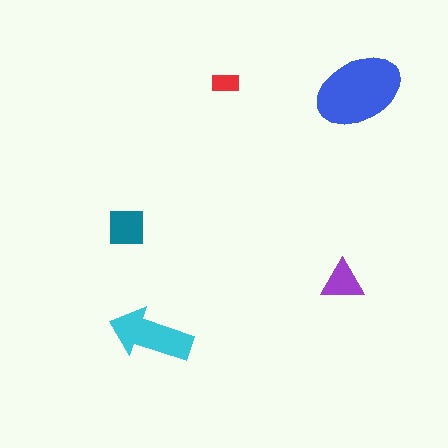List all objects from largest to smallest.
The blue ellipse, the cyan arrow, the teal square, the purple triangle, the red rectangle.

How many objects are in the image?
There are 5 objects in the image.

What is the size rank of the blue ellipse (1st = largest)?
1st.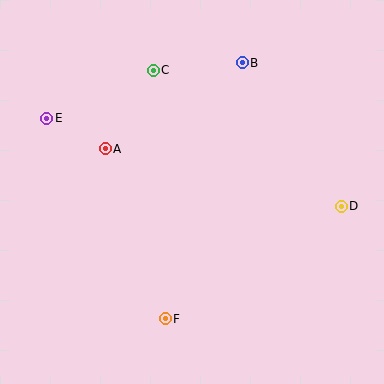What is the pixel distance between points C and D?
The distance between C and D is 232 pixels.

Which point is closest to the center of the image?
Point A at (105, 149) is closest to the center.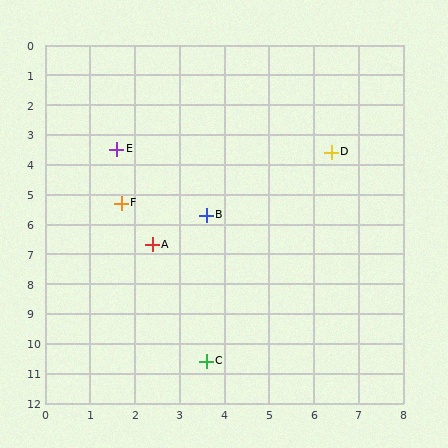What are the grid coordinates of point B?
Point B is at approximately (3.6, 5.7).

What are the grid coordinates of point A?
Point A is at approximately (2.4, 6.7).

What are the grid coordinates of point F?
Point F is at approximately (1.7, 5.3).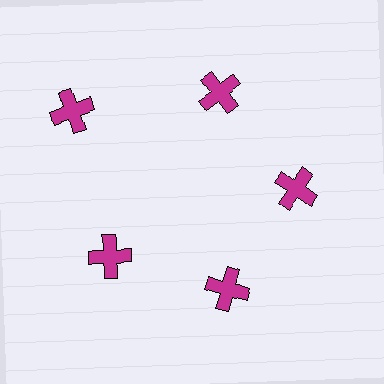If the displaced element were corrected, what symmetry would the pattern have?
It would have 5-fold rotational symmetry — the pattern would map onto itself every 72 degrees.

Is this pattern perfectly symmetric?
No. The 5 magenta crosses are arranged in a ring, but one element near the 10 o'clock position is pushed outward from the center, breaking the 5-fold rotational symmetry.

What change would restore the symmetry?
The symmetry would be restored by moving it inward, back onto the ring so that all 5 crosses sit at equal angles and equal distance from the center.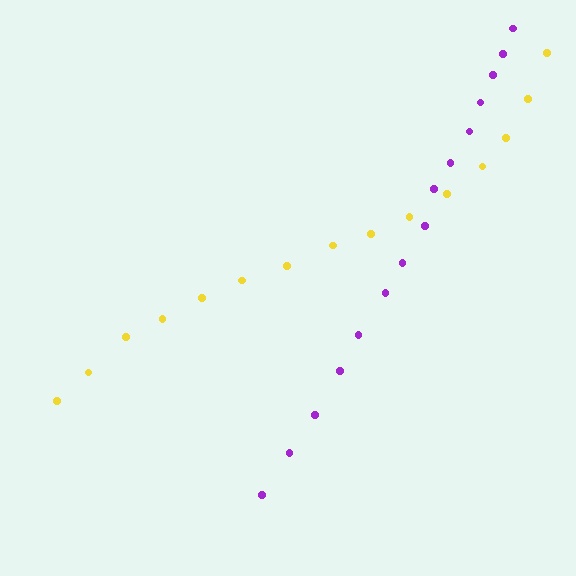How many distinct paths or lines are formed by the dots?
There are 2 distinct paths.